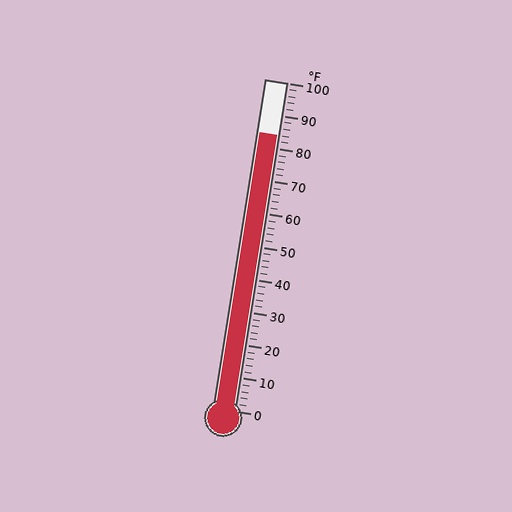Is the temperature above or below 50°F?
The temperature is above 50°F.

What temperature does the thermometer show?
The thermometer shows approximately 84°F.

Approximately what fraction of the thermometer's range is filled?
The thermometer is filled to approximately 85% of its range.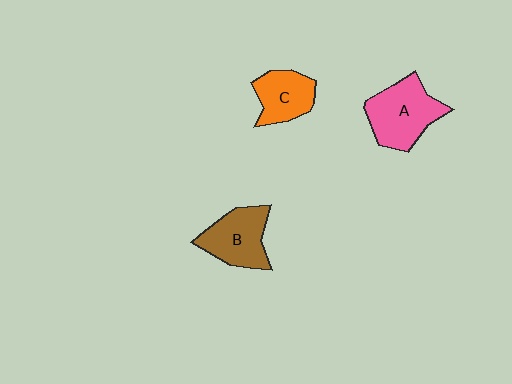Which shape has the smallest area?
Shape C (orange).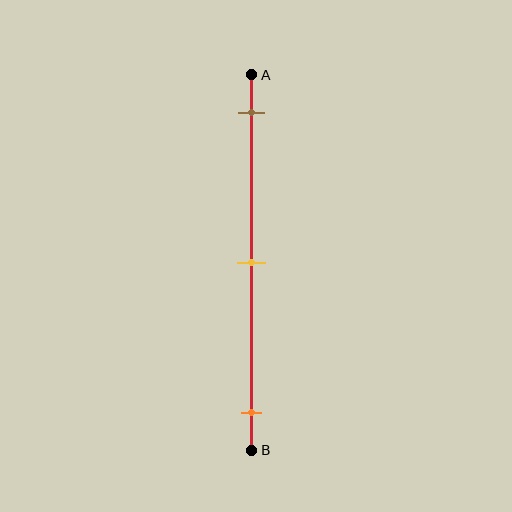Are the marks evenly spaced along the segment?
Yes, the marks are approximately evenly spaced.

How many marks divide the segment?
There are 3 marks dividing the segment.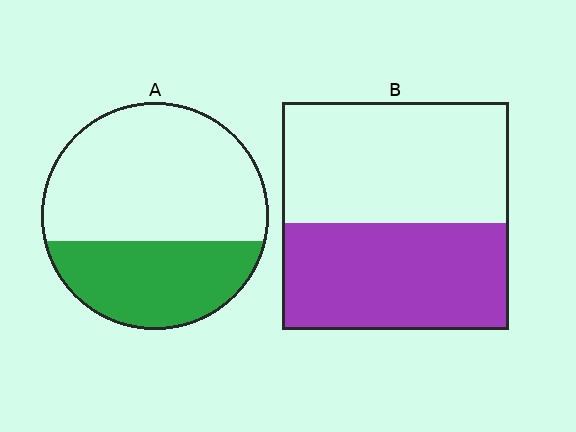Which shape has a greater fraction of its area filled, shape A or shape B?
Shape B.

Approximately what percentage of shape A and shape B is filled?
A is approximately 35% and B is approximately 45%.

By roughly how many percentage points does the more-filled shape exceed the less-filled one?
By roughly 10 percentage points (B over A).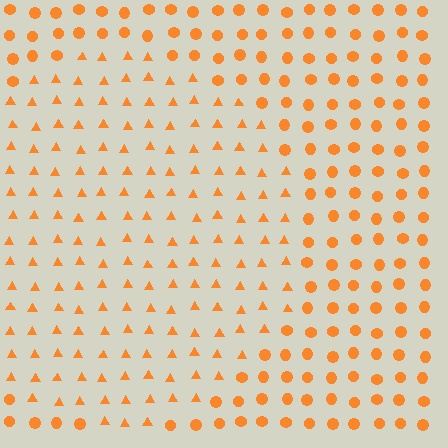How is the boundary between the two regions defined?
The boundary is defined by a change in element shape: triangles inside vs. circles outside. All elements share the same color and spacing.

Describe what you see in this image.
The image is filled with small orange elements arranged in a uniform grid. A circle-shaped region contains triangles, while the surrounding area contains circles. The boundary is defined purely by the change in element shape.